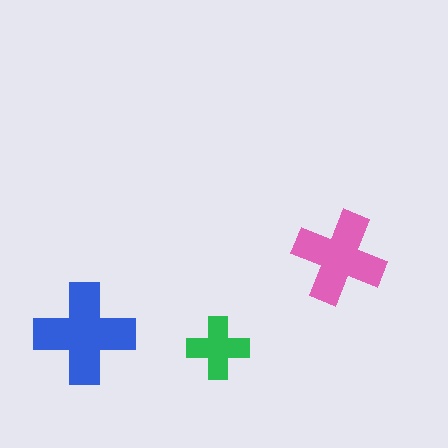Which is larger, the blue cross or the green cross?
The blue one.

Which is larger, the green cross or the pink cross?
The pink one.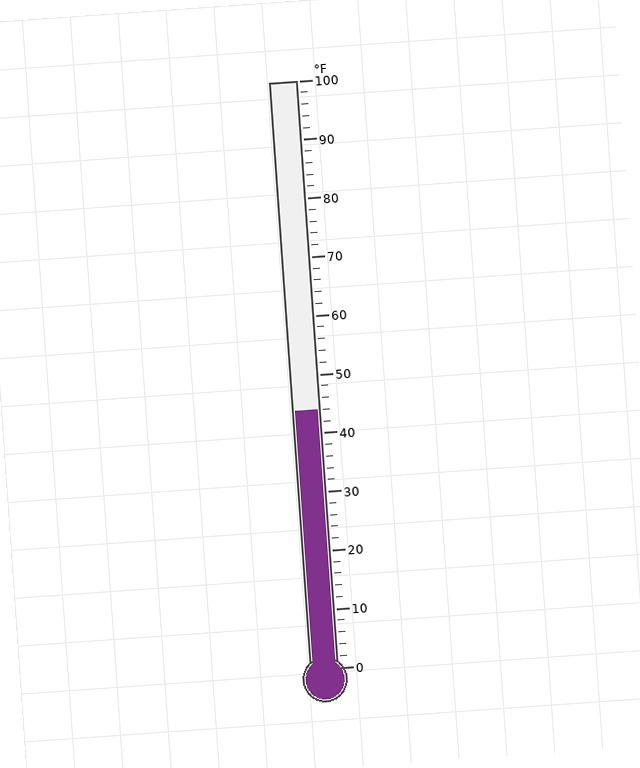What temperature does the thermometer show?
The thermometer shows approximately 44°F.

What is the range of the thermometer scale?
The thermometer scale ranges from 0°F to 100°F.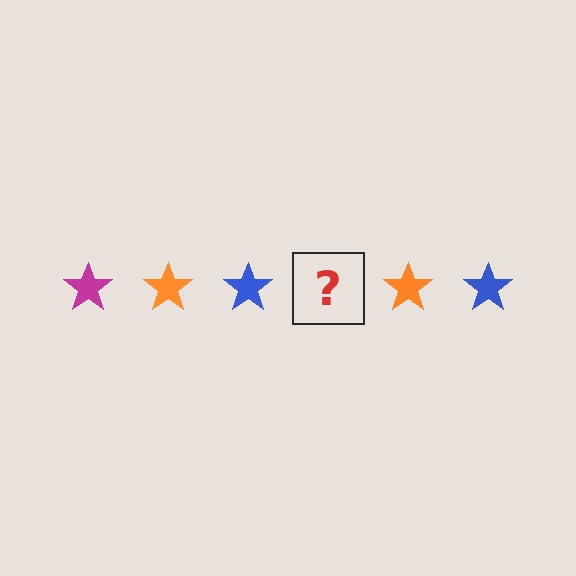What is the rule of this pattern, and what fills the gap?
The rule is that the pattern cycles through magenta, orange, blue stars. The gap should be filled with a magenta star.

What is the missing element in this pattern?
The missing element is a magenta star.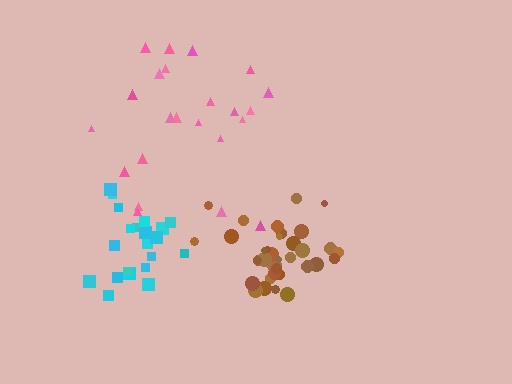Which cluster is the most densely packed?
Brown.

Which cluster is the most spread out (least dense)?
Pink.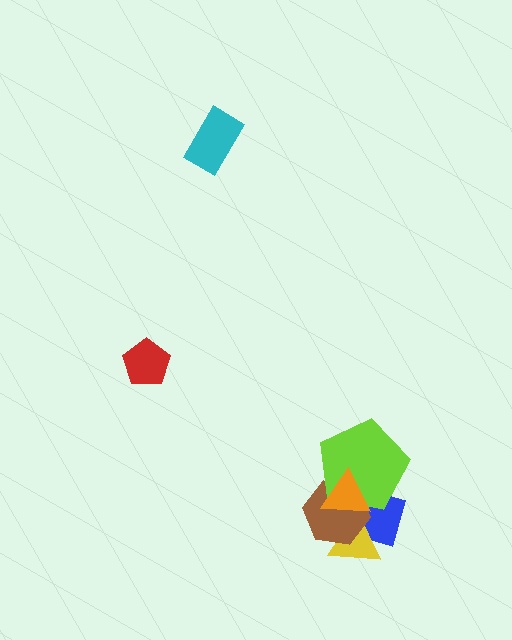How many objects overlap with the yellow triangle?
3 objects overlap with the yellow triangle.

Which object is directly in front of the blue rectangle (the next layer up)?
The yellow triangle is directly in front of the blue rectangle.